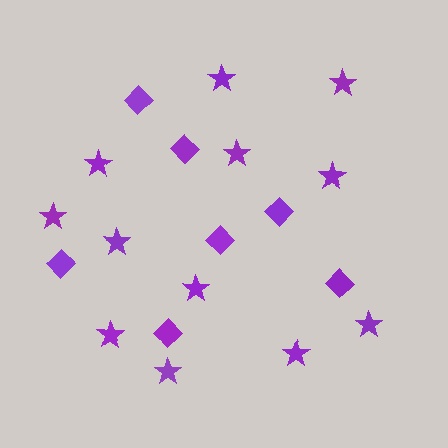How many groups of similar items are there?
There are 2 groups: one group of stars (12) and one group of diamonds (7).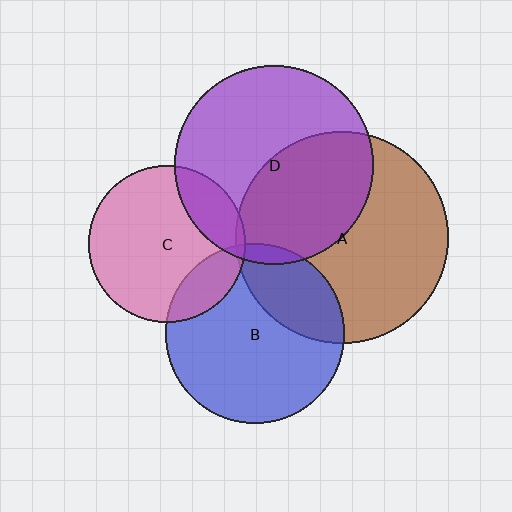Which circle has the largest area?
Circle A (brown).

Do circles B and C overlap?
Yes.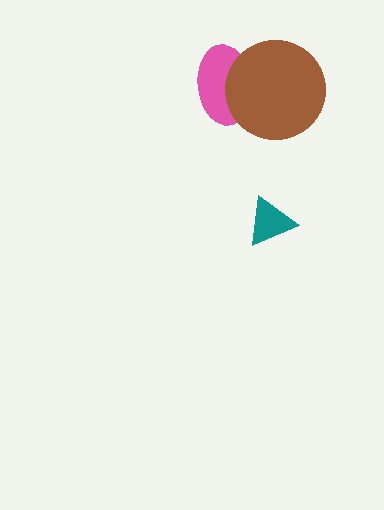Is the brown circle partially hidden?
No, no other shape covers it.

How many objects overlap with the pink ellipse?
1 object overlaps with the pink ellipse.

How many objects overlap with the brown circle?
1 object overlaps with the brown circle.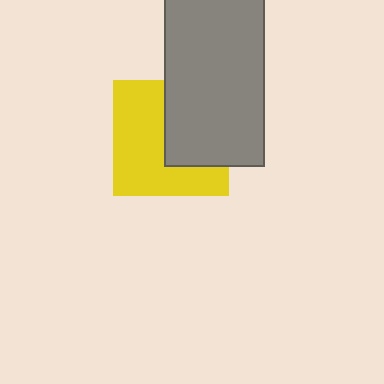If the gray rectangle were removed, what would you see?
You would see the complete yellow square.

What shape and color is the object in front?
The object in front is a gray rectangle.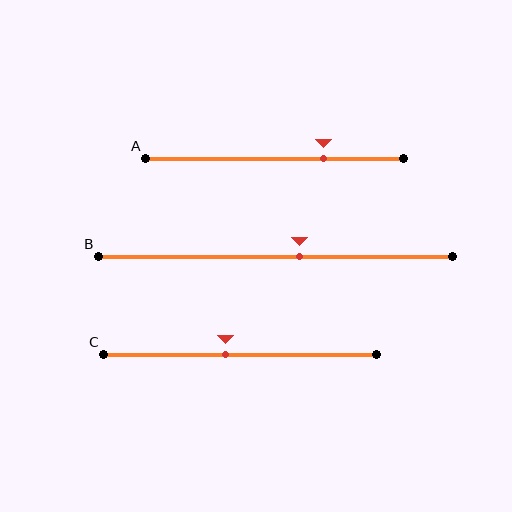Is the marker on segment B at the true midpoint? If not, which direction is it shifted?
No, the marker on segment B is shifted to the right by about 7% of the segment length.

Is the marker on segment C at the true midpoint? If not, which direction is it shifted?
No, the marker on segment C is shifted to the left by about 5% of the segment length.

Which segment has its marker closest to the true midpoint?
Segment C has its marker closest to the true midpoint.